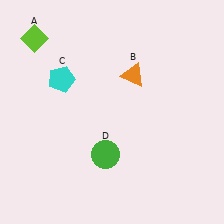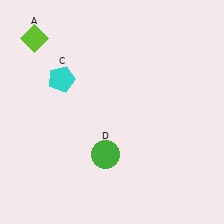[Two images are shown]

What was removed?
The orange triangle (B) was removed in Image 2.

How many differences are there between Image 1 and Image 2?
There is 1 difference between the two images.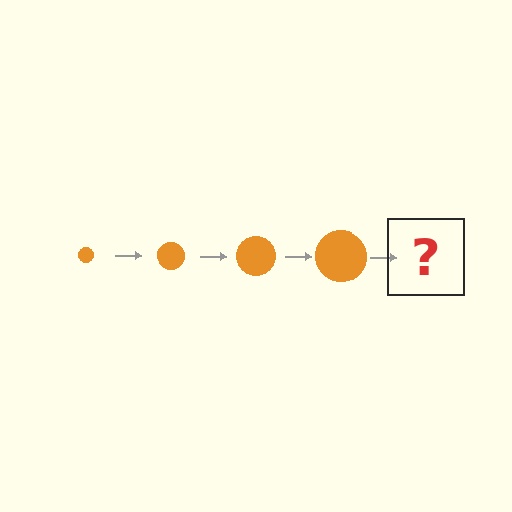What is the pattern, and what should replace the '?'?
The pattern is that the circle gets progressively larger each step. The '?' should be an orange circle, larger than the previous one.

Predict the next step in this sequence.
The next step is an orange circle, larger than the previous one.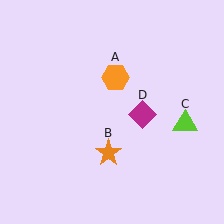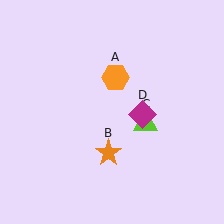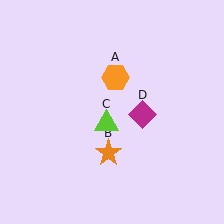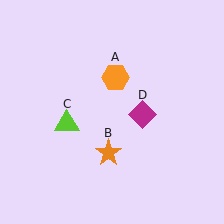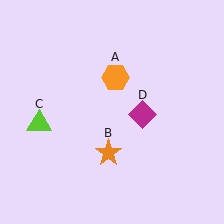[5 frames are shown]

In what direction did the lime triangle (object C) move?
The lime triangle (object C) moved left.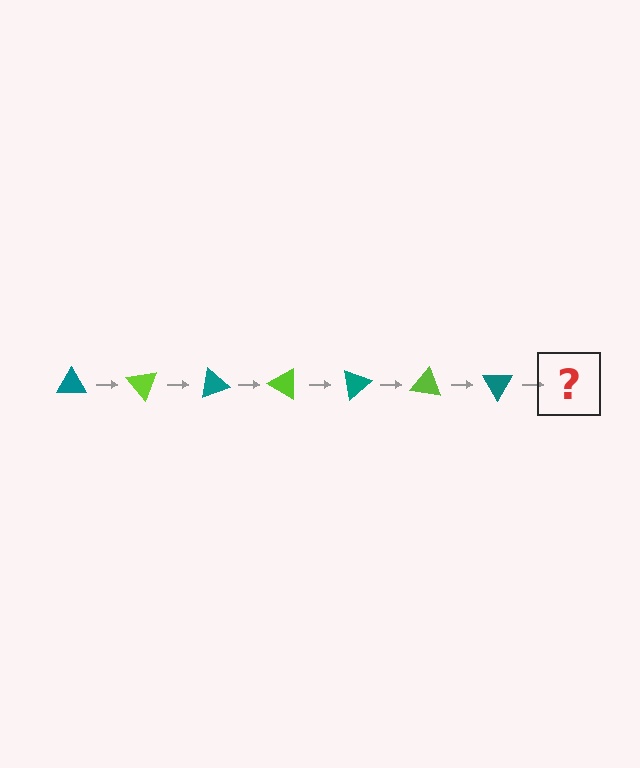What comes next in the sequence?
The next element should be a lime triangle, rotated 350 degrees from the start.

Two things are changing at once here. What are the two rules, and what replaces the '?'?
The two rules are that it rotates 50 degrees each step and the color cycles through teal and lime. The '?' should be a lime triangle, rotated 350 degrees from the start.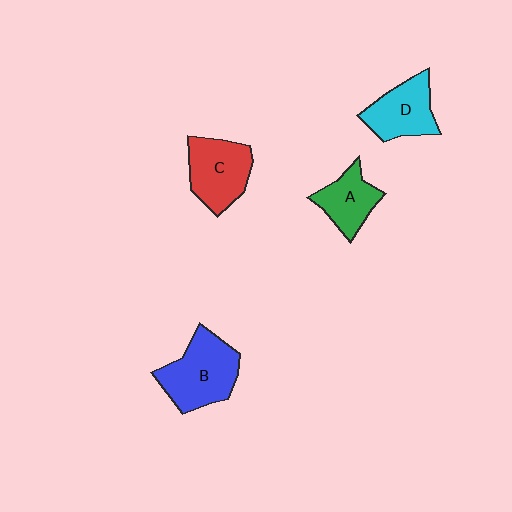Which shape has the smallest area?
Shape A (green).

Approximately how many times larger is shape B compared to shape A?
Approximately 1.6 times.